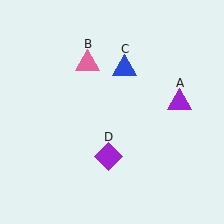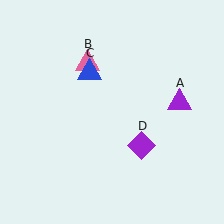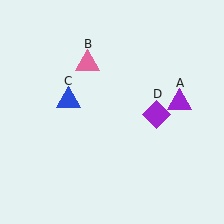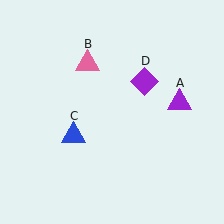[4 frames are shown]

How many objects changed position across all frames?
2 objects changed position: blue triangle (object C), purple diamond (object D).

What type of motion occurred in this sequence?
The blue triangle (object C), purple diamond (object D) rotated counterclockwise around the center of the scene.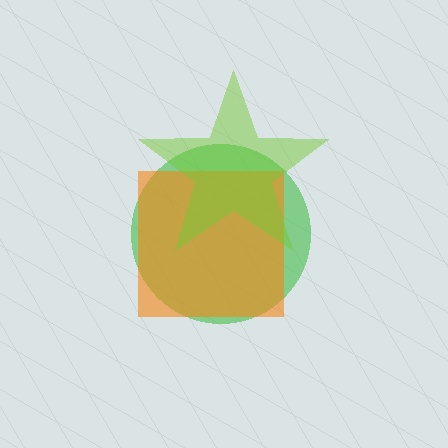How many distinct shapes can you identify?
There are 3 distinct shapes: a green circle, an orange square, a lime star.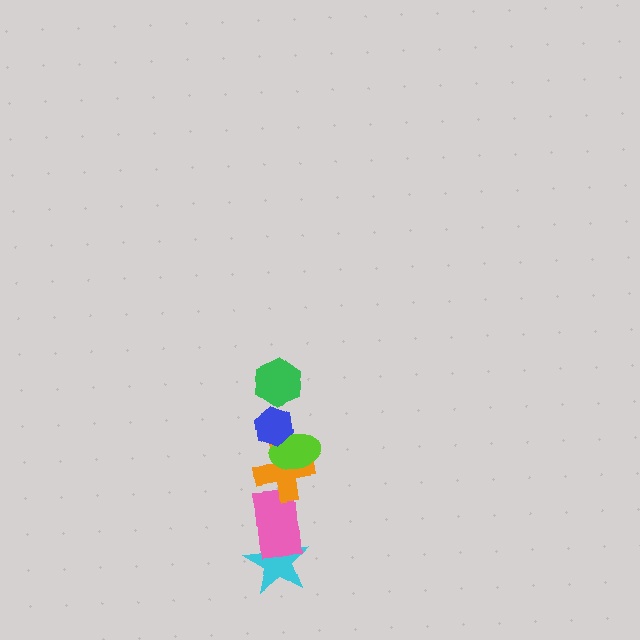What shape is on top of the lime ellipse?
The blue hexagon is on top of the lime ellipse.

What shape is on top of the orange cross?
The lime ellipse is on top of the orange cross.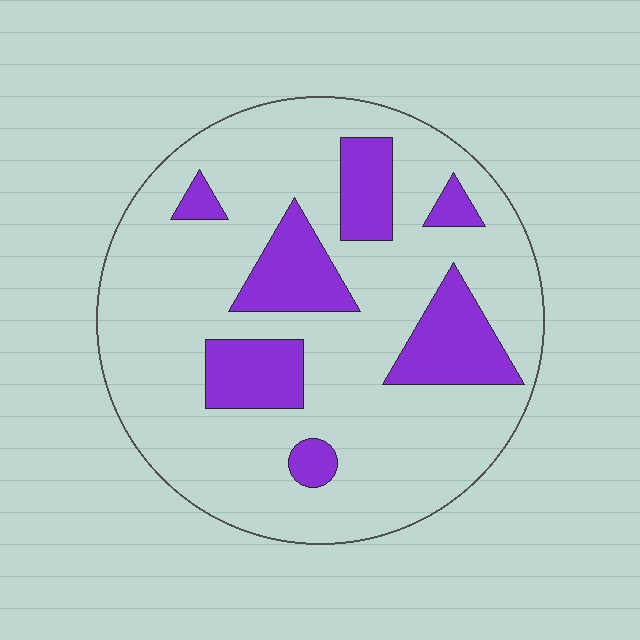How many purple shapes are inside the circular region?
7.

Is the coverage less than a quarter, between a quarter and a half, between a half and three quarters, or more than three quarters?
Less than a quarter.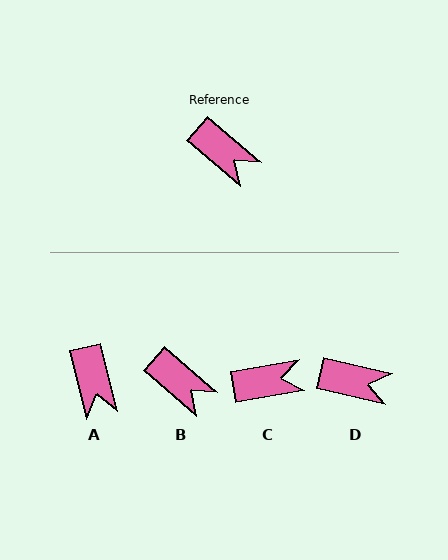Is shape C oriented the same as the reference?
No, it is off by about 50 degrees.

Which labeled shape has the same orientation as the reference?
B.